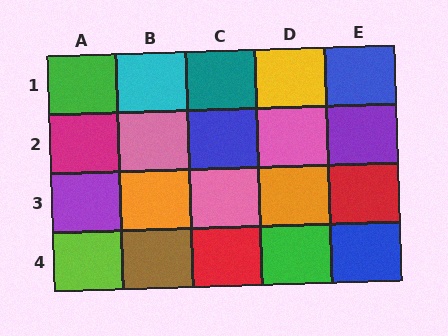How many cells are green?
2 cells are green.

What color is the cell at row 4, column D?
Green.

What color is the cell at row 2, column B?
Pink.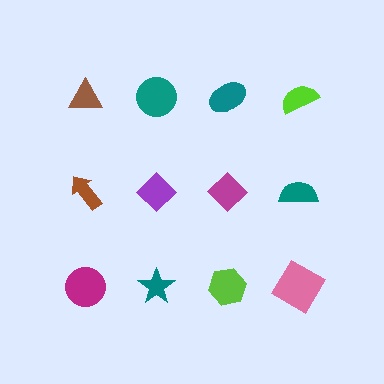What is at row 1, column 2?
A teal circle.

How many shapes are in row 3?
4 shapes.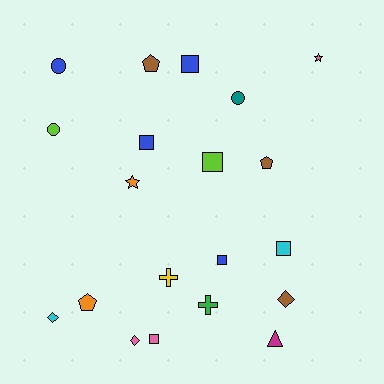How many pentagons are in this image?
There are 3 pentagons.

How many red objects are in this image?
There are no red objects.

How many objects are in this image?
There are 20 objects.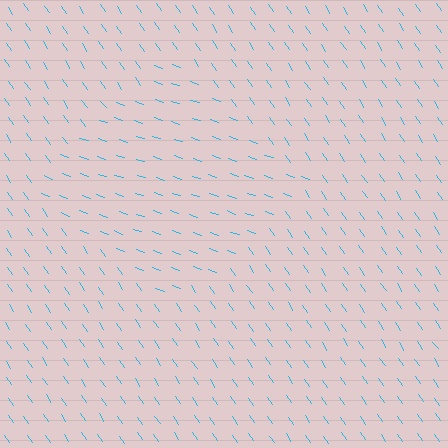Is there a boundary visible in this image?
Yes, there is a texture boundary formed by a change in line orientation.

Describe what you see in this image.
The image is filled with small cyan line segments. A diamond region in the image has lines oriented differently from the surrounding lines, creating a visible texture boundary.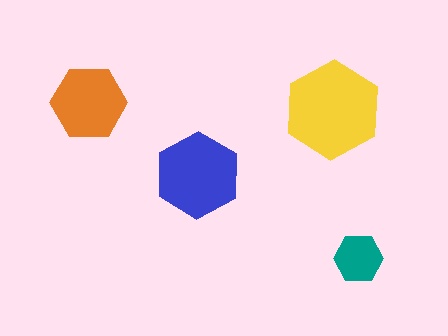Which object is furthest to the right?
The teal hexagon is rightmost.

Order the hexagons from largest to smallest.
the yellow one, the blue one, the orange one, the teal one.